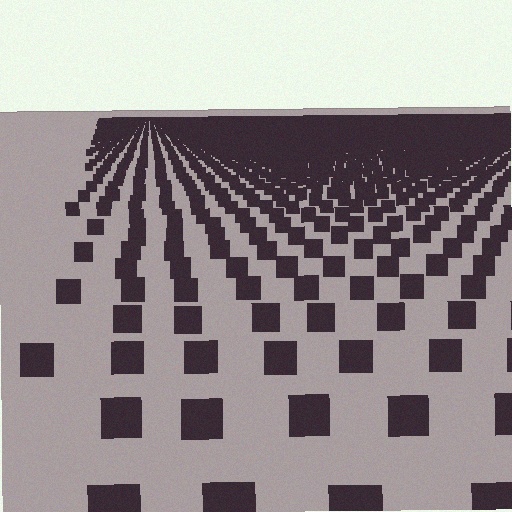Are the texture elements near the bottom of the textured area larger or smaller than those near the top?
Larger. Near the bottom, elements are closer to the viewer and appear at a bigger on-screen size.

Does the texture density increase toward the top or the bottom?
Density increases toward the top.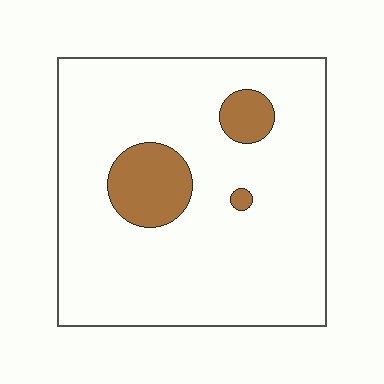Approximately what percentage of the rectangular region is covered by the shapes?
Approximately 10%.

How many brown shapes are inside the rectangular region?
3.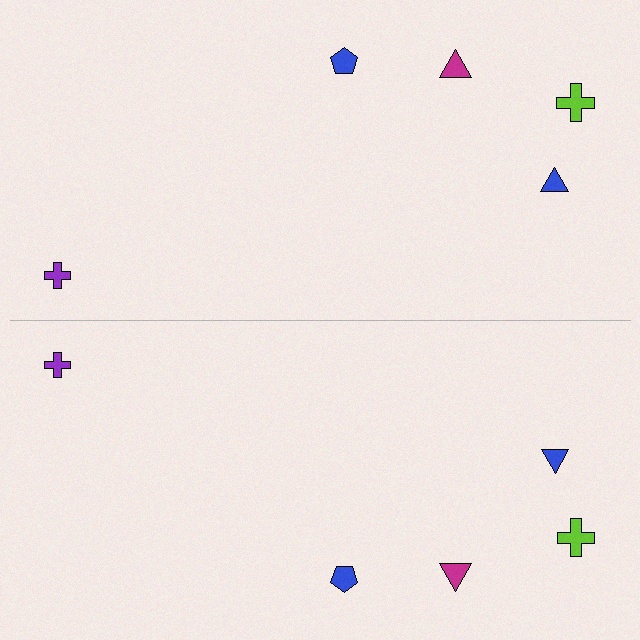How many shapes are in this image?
There are 10 shapes in this image.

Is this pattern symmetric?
Yes, this pattern has bilateral (reflection) symmetry.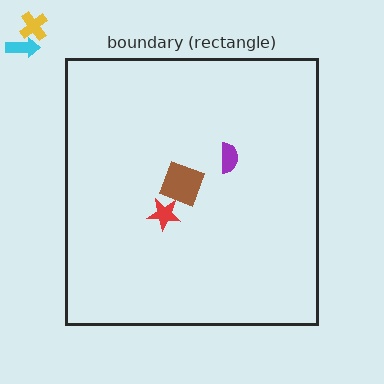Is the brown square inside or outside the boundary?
Inside.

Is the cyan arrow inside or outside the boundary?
Outside.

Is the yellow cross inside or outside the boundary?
Outside.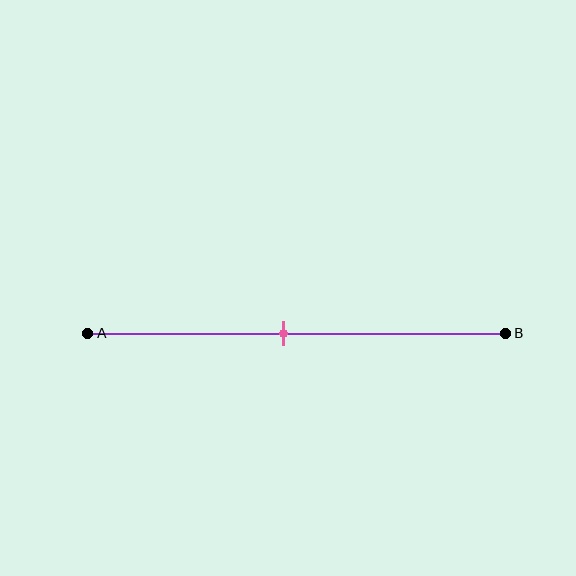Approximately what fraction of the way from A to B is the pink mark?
The pink mark is approximately 45% of the way from A to B.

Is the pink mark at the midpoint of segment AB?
No, the mark is at about 45% from A, not at the 50% midpoint.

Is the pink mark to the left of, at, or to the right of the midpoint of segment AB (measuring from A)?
The pink mark is to the left of the midpoint of segment AB.